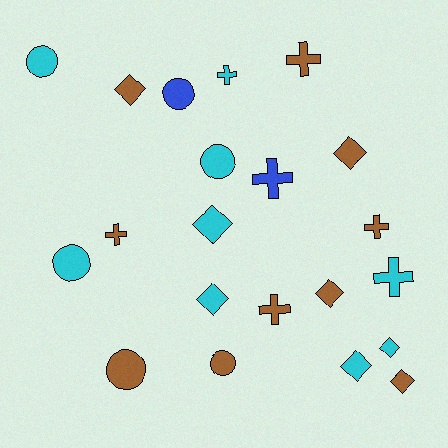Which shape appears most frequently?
Diamond, with 8 objects.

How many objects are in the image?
There are 21 objects.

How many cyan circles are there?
There are 3 cyan circles.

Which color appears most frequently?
Brown, with 10 objects.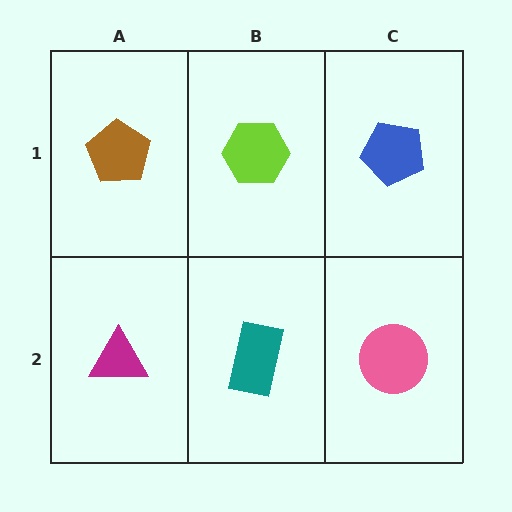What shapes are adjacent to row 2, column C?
A blue pentagon (row 1, column C), a teal rectangle (row 2, column B).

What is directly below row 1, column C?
A pink circle.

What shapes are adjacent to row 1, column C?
A pink circle (row 2, column C), a lime hexagon (row 1, column B).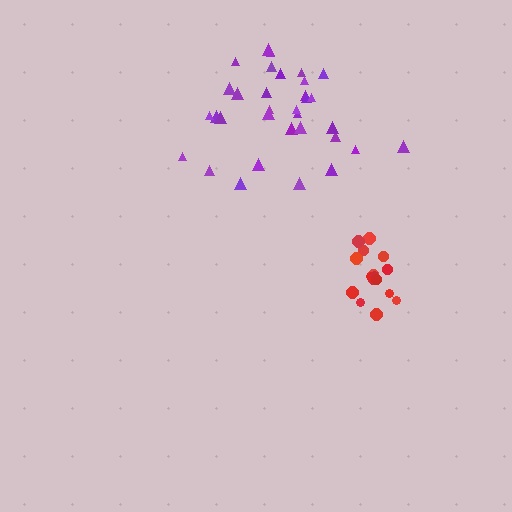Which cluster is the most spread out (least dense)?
Purple.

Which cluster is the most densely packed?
Red.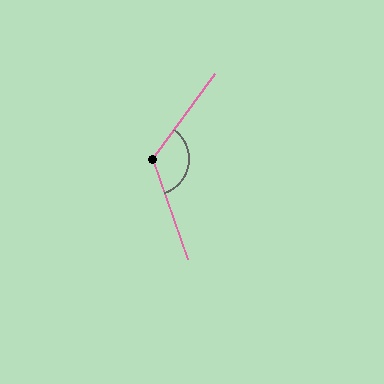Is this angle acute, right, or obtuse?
It is obtuse.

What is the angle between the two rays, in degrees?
Approximately 124 degrees.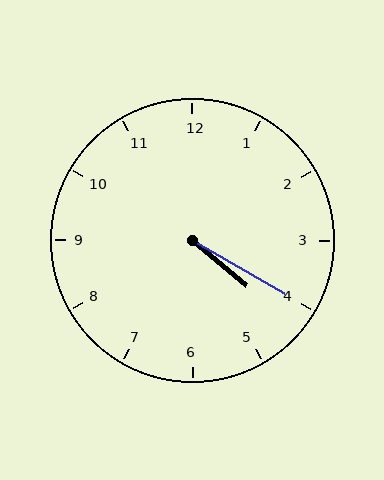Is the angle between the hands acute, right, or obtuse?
It is acute.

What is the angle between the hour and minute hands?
Approximately 10 degrees.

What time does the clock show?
4:20.